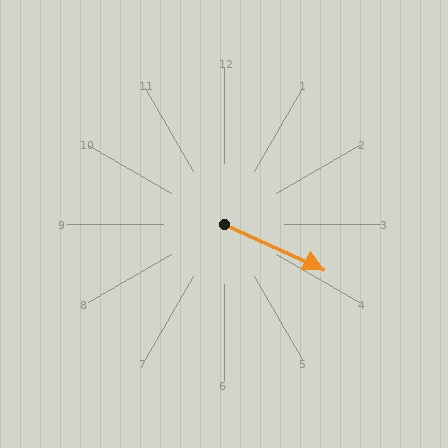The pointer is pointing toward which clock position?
Roughly 4 o'clock.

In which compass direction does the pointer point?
Southeast.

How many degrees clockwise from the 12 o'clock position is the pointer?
Approximately 114 degrees.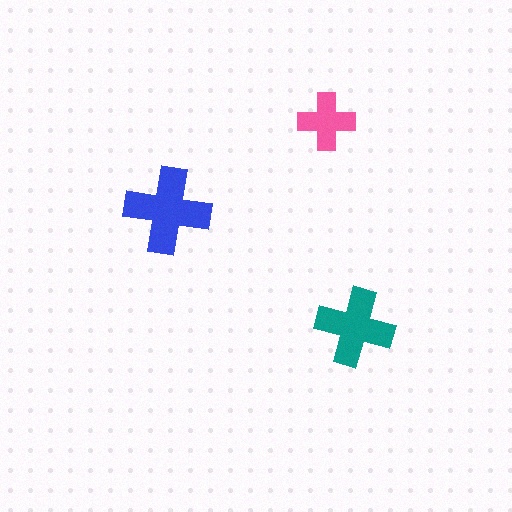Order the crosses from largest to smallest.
the blue one, the teal one, the pink one.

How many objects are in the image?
There are 3 objects in the image.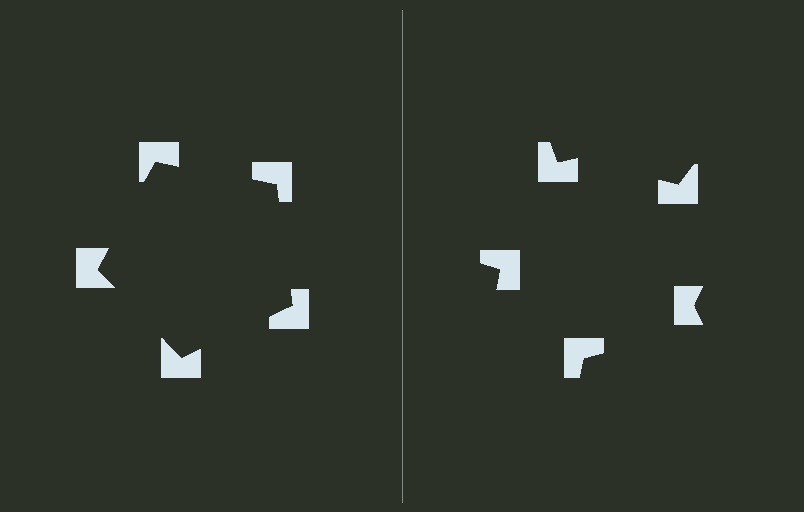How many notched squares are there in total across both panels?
10 — 5 on each side.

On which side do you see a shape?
An illusory pentagon appears on the left side. On the right side the wedge cuts are rotated, so no coherent shape forms.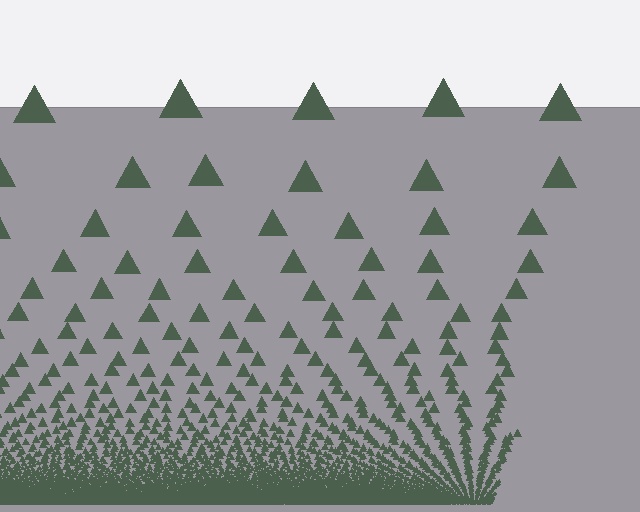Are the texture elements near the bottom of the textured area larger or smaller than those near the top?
Smaller. The gradient is inverted — elements near the bottom are smaller and denser.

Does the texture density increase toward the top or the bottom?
Density increases toward the bottom.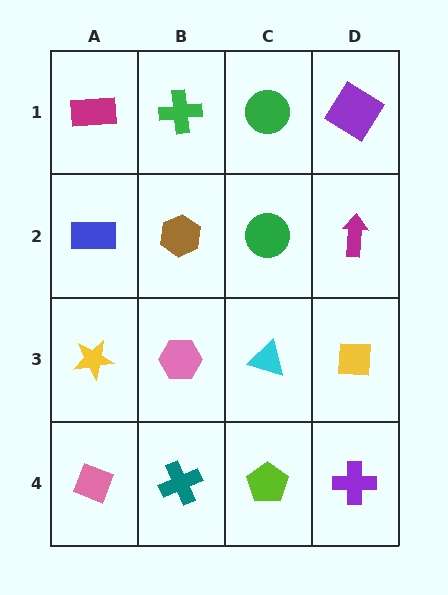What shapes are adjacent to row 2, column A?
A magenta rectangle (row 1, column A), a yellow star (row 3, column A), a brown hexagon (row 2, column B).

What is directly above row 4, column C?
A cyan triangle.